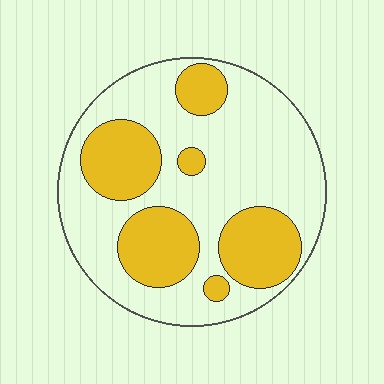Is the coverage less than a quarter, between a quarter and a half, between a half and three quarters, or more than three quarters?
Between a quarter and a half.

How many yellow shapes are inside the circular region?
6.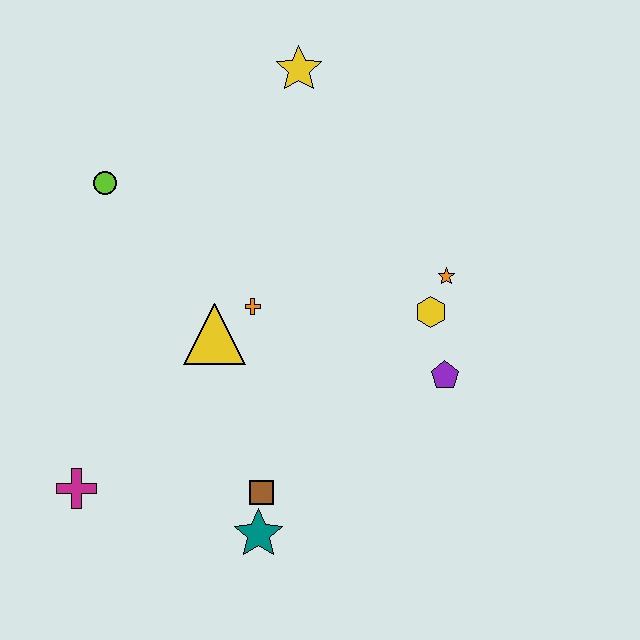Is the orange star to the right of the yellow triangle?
Yes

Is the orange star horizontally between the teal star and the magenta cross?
No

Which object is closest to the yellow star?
The lime circle is closest to the yellow star.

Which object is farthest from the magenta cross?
The yellow star is farthest from the magenta cross.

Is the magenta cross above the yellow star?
No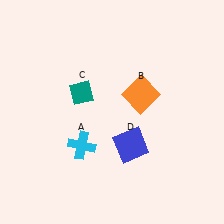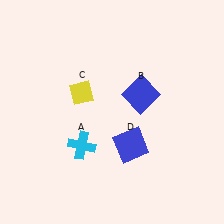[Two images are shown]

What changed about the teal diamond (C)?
In Image 1, C is teal. In Image 2, it changed to yellow.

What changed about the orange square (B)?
In Image 1, B is orange. In Image 2, it changed to blue.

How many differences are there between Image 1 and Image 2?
There are 2 differences between the two images.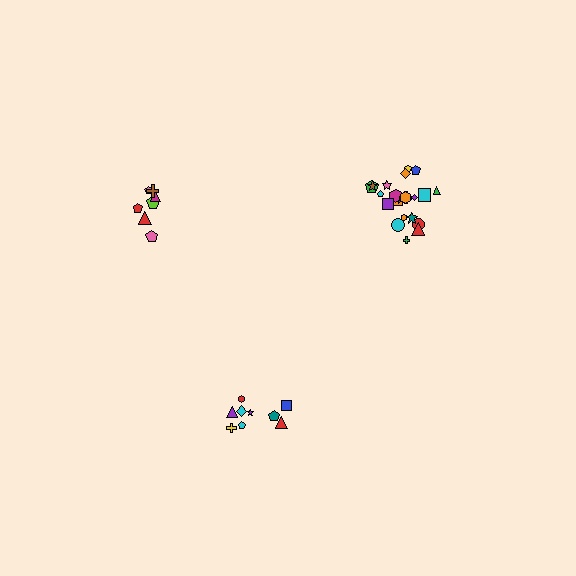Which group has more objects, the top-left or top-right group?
The top-right group.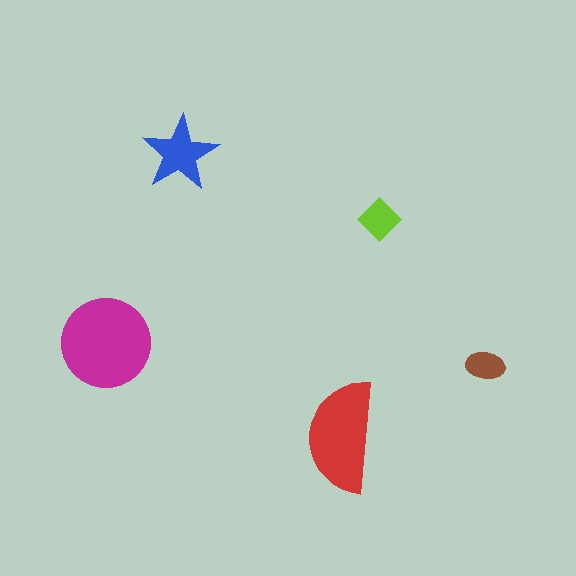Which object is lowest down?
The red semicircle is bottommost.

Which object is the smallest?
The brown ellipse.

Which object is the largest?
The magenta circle.